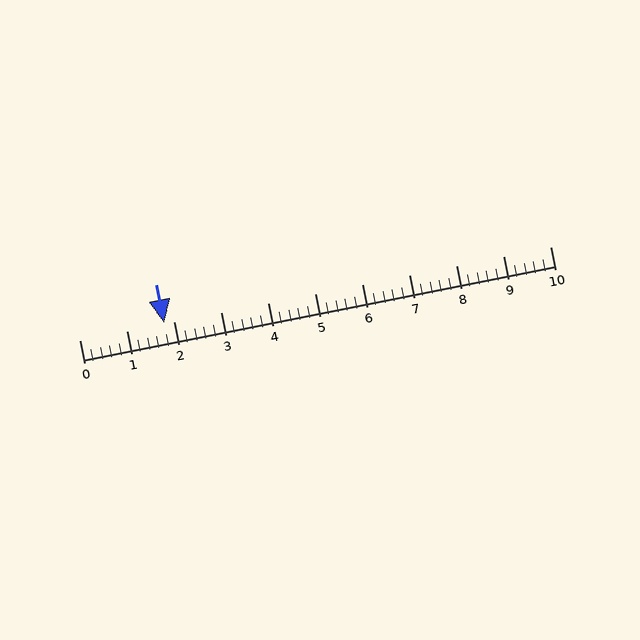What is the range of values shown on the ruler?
The ruler shows values from 0 to 10.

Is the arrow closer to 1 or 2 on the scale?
The arrow is closer to 2.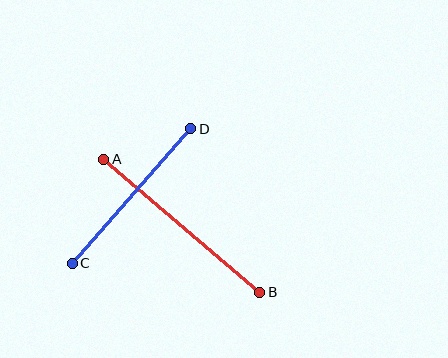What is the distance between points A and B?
The distance is approximately 205 pixels.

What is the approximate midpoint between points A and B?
The midpoint is at approximately (182, 226) pixels.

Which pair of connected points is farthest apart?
Points A and B are farthest apart.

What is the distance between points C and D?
The distance is approximately 179 pixels.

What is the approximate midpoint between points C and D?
The midpoint is at approximately (131, 196) pixels.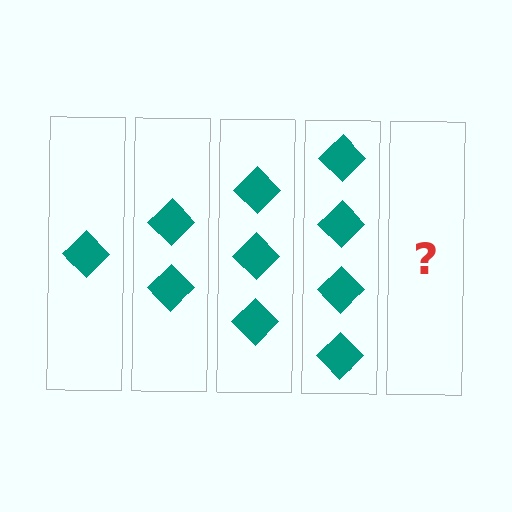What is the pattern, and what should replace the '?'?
The pattern is that each step adds one more diamond. The '?' should be 5 diamonds.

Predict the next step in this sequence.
The next step is 5 diamonds.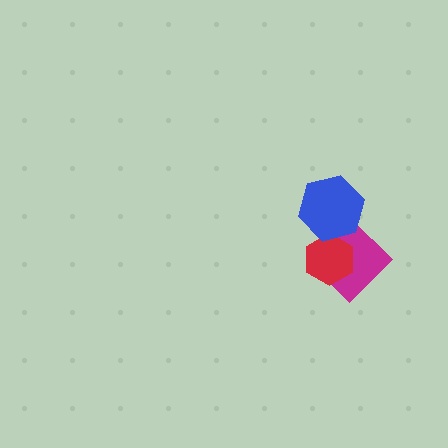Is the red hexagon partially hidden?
Yes, it is partially covered by another shape.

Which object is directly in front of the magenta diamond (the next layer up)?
The red hexagon is directly in front of the magenta diamond.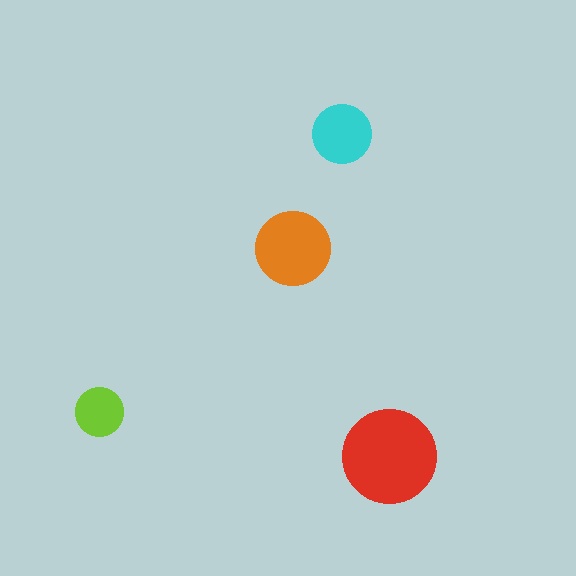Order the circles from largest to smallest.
the red one, the orange one, the cyan one, the lime one.